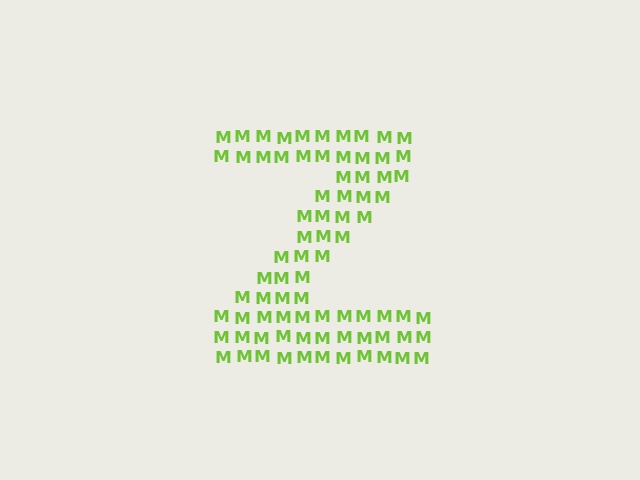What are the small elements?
The small elements are letter M's.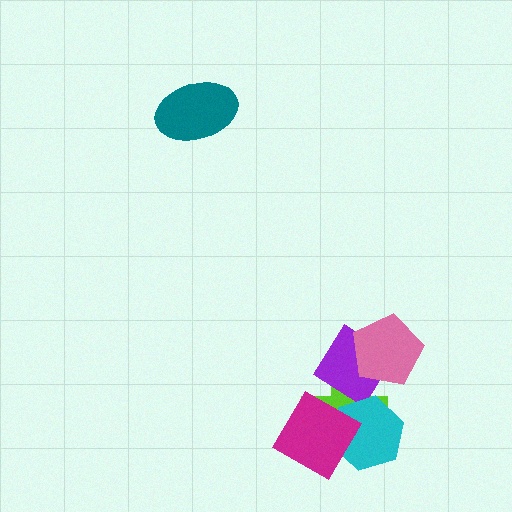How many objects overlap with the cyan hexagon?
3 objects overlap with the cyan hexagon.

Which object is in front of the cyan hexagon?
The magenta square is in front of the cyan hexagon.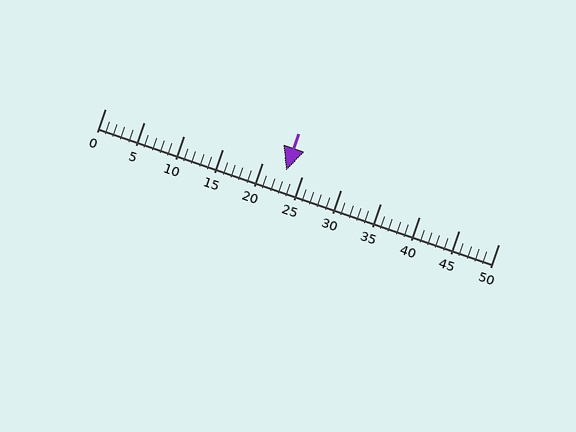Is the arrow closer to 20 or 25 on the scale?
The arrow is closer to 25.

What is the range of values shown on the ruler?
The ruler shows values from 0 to 50.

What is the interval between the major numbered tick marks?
The major tick marks are spaced 5 units apart.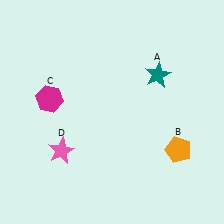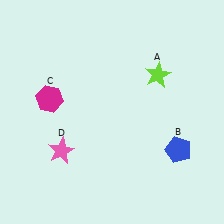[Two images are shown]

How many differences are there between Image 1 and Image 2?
There are 2 differences between the two images.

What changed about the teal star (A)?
In Image 1, A is teal. In Image 2, it changed to lime.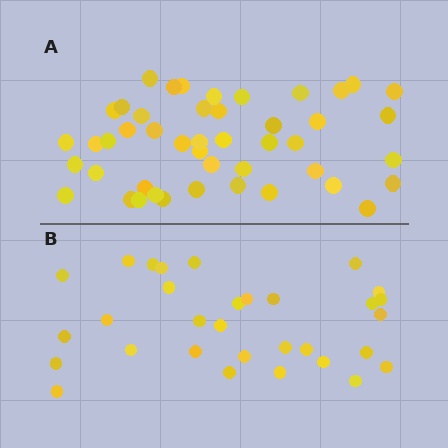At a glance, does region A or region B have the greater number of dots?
Region A (the top region) has more dots.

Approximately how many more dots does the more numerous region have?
Region A has approximately 15 more dots than region B.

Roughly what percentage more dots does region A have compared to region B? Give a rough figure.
About 50% more.